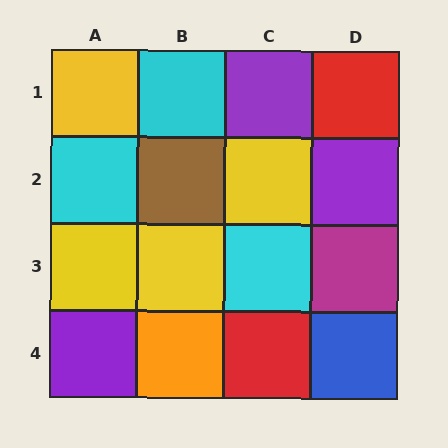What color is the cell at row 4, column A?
Purple.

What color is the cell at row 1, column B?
Cyan.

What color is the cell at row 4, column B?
Orange.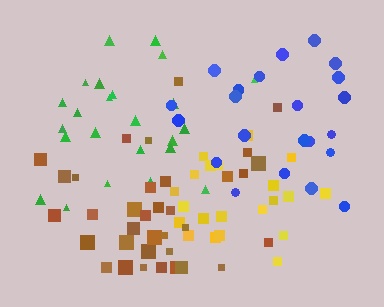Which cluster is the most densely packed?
Yellow.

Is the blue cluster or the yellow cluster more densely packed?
Yellow.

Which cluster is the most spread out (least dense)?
Green.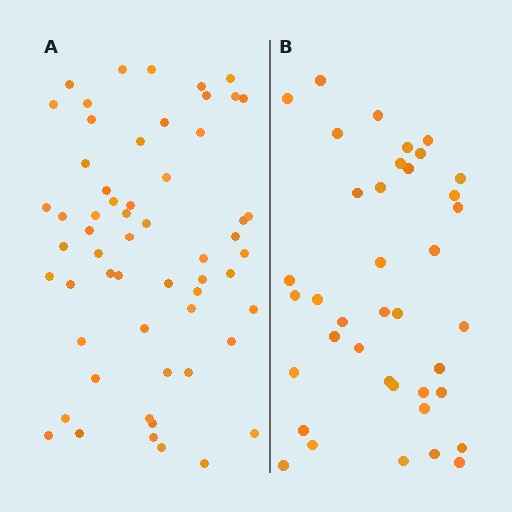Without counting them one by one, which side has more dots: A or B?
Region A (the left region) has more dots.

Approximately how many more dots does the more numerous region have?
Region A has approximately 20 more dots than region B.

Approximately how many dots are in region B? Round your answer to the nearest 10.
About 40 dots. (The exact count is 39, which rounds to 40.)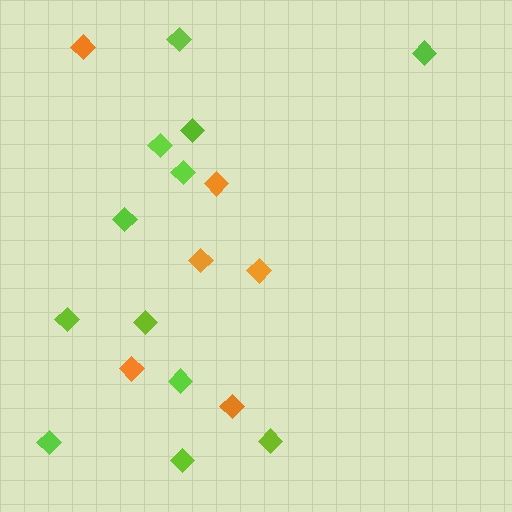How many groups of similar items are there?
There are 2 groups: one group of lime diamonds (12) and one group of orange diamonds (6).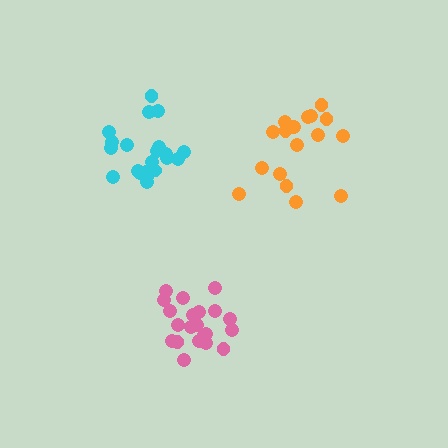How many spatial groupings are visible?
There are 3 spatial groupings.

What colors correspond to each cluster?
The clusters are colored: pink, orange, cyan.